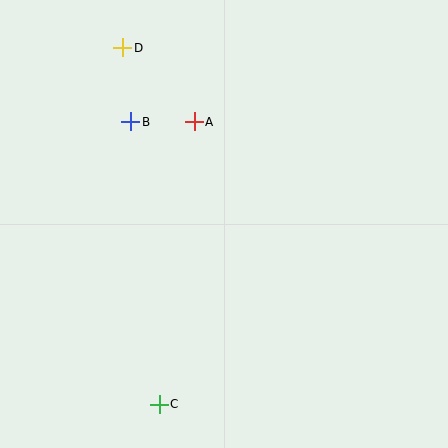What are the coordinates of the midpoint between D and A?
The midpoint between D and A is at (159, 85).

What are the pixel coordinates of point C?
Point C is at (159, 404).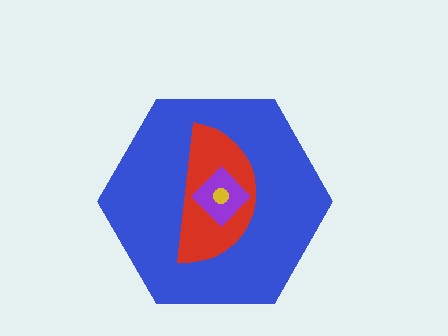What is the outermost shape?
The blue hexagon.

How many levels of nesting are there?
4.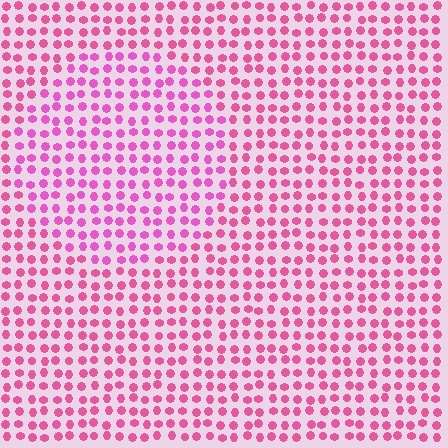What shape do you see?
I see a circle.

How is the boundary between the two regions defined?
The boundary is defined purely by a slight shift in hue (about 18 degrees). Spacing, size, and orientation are identical on both sides.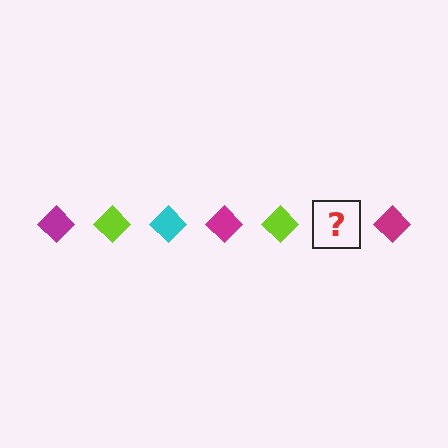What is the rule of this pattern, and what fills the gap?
The rule is that the pattern cycles through magenta, lime, cyan diamonds. The gap should be filled with a cyan diamond.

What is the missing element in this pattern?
The missing element is a cyan diamond.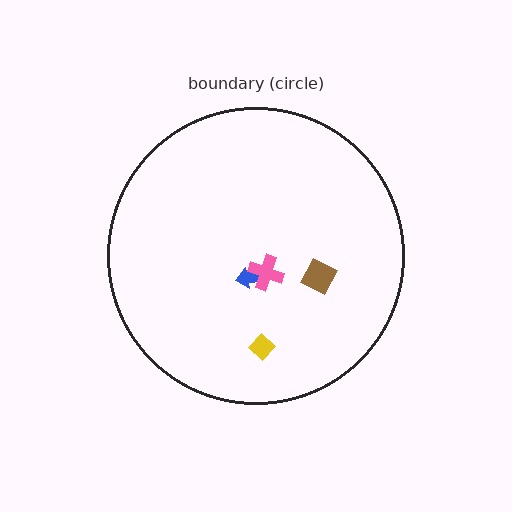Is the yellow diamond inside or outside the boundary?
Inside.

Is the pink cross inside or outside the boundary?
Inside.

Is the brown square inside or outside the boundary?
Inside.